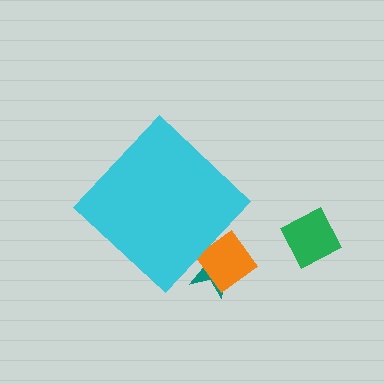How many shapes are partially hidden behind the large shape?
2 shapes are partially hidden.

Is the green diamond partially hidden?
No, the green diamond is fully visible.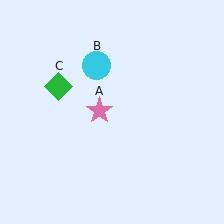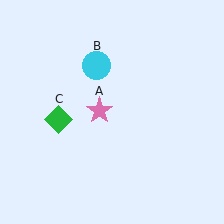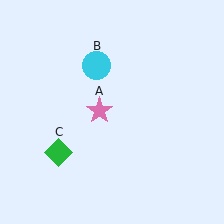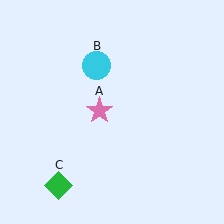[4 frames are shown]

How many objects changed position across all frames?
1 object changed position: green diamond (object C).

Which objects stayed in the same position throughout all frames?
Pink star (object A) and cyan circle (object B) remained stationary.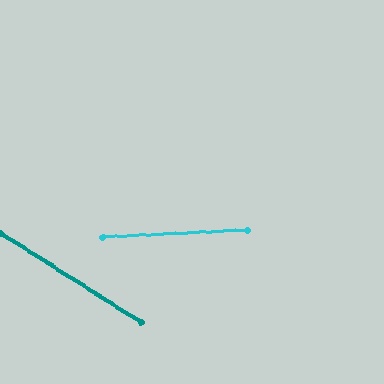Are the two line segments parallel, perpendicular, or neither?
Neither parallel nor perpendicular — they differ by about 35°.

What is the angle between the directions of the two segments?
Approximately 35 degrees.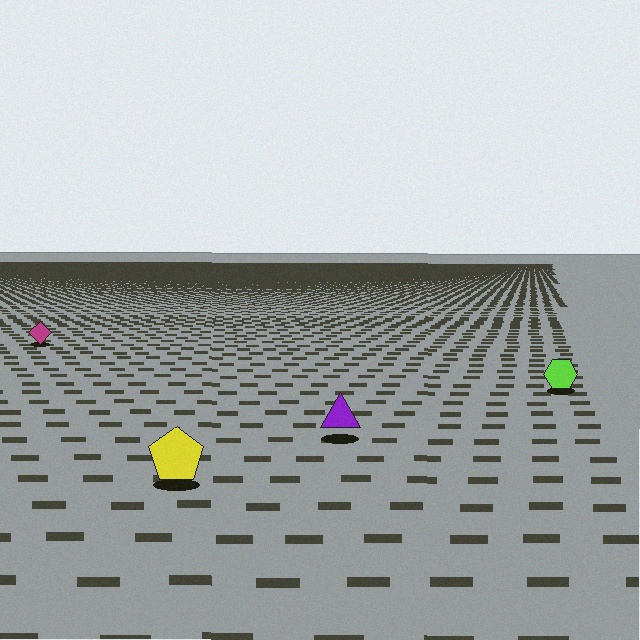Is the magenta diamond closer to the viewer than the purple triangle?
No. The purple triangle is closer — you can tell from the texture gradient: the ground texture is coarser near it.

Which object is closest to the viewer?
The yellow pentagon is closest. The texture marks near it are larger and more spread out.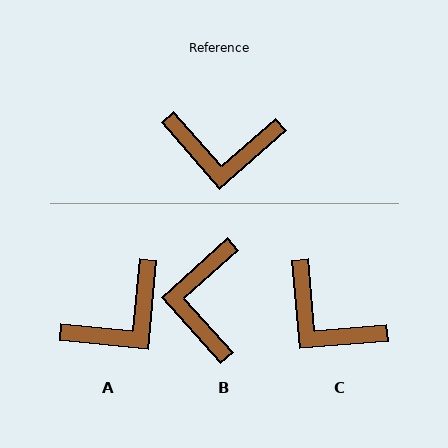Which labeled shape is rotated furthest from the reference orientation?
B, about 89 degrees away.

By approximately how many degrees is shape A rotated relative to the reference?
Approximately 43 degrees counter-clockwise.